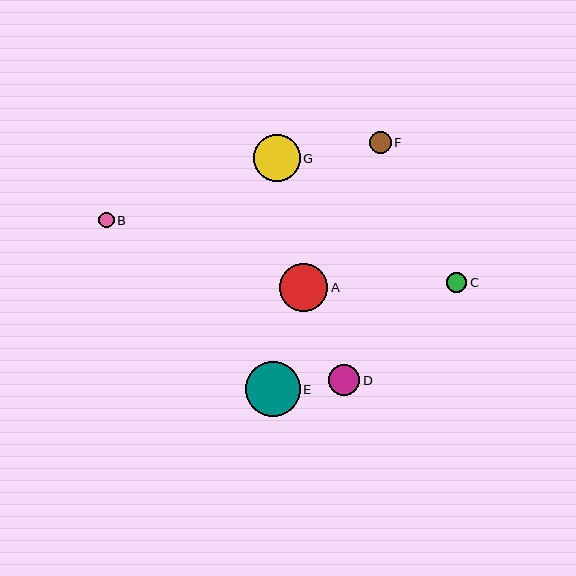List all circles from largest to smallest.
From largest to smallest: E, A, G, D, F, C, B.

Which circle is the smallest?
Circle B is the smallest with a size of approximately 16 pixels.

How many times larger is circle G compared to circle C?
Circle G is approximately 2.3 times the size of circle C.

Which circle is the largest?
Circle E is the largest with a size of approximately 55 pixels.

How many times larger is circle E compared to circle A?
Circle E is approximately 1.1 times the size of circle A.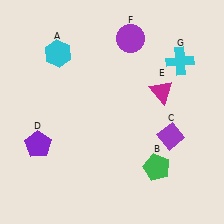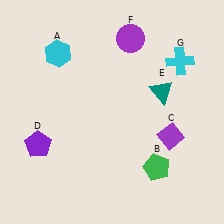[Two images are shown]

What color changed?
The triangle (E) changed from magenta in Image 1 to teal in Image 2.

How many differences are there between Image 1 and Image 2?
There is 1 difference between the two images.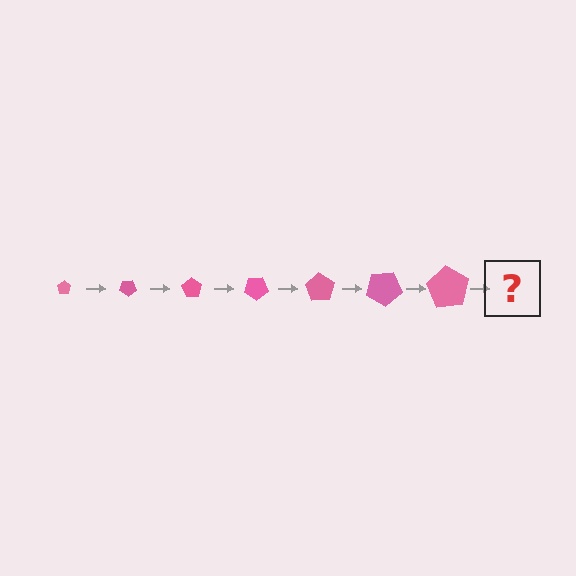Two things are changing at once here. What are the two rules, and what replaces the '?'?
The two rules are that the pentagon grows larger each step and it rotates 35 degrees each step. The '?' should be a pentagon, larger than the previous one and rotated 245 degrees from the start.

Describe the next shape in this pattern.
It should be a pentagon, larger than the previous one and rotated 245 degrees from the start.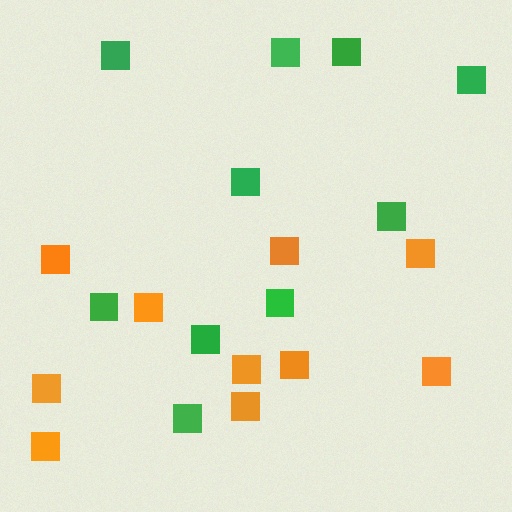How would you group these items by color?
There are 2 groups: one group of orange squares (10) and one group of green squares (10).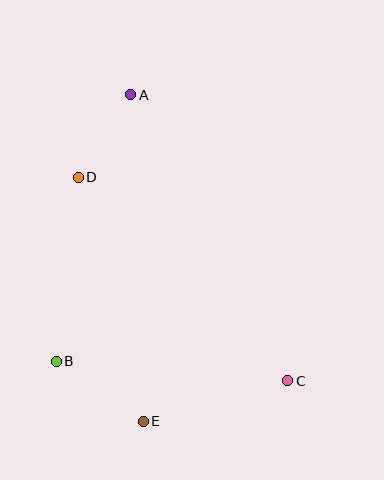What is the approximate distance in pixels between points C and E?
The distance between C and E is approximately 150 pixels.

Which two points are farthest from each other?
Points A and E are farthest from each other.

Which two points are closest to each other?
Points A and D are closest to each other.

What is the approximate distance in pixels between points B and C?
The distance between B and C is approximately 232 pixels.